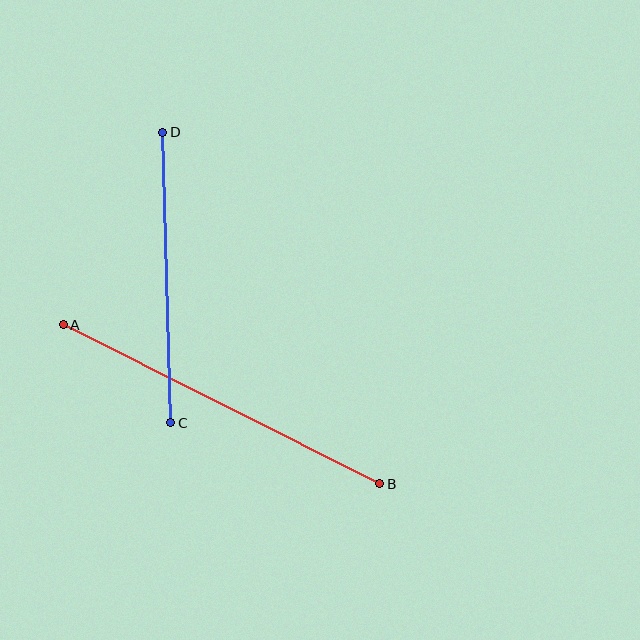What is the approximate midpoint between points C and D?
The midpoint is at approximately (167, 277) pixels.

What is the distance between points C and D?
The distance is approximately 291 pixels.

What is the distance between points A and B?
The distance is approximately 354 pixels.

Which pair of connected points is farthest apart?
Points A and B are farthest apart.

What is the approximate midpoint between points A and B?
The midpoint is at approximately (221, 404) pixels.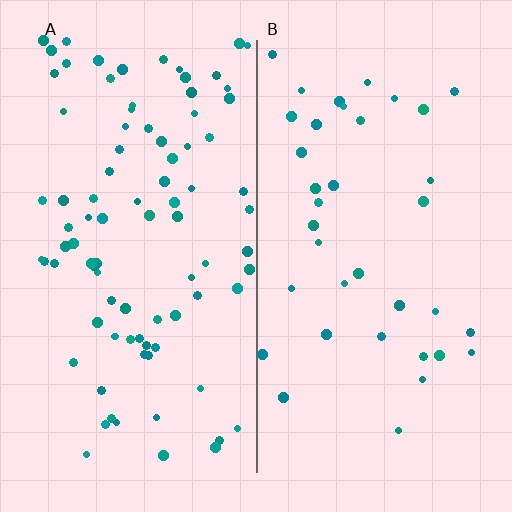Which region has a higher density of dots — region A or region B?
A (the left).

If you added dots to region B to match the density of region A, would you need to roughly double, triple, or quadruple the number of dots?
Approximately double.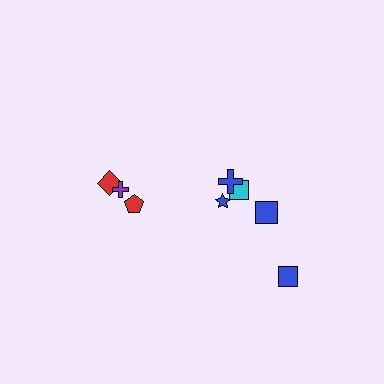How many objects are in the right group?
There are 5 objects.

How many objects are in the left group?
There are 3 objects.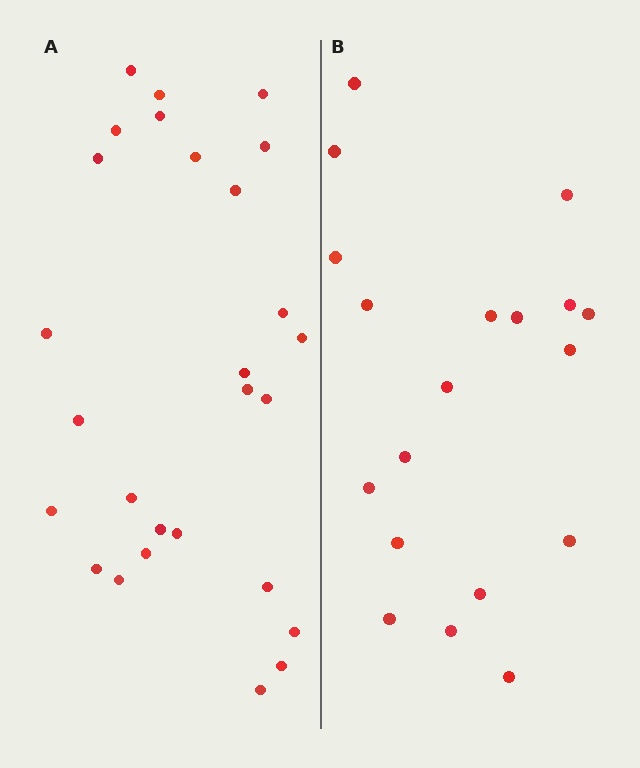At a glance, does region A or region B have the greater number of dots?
Region A (the left region) has more dots.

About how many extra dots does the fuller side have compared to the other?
Region A has roughly 8 or so more dots than region B.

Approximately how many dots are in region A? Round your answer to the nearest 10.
About 30 dots. (The exact count is 27, which rounds to 30.)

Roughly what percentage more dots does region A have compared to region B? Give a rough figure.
About 40% more.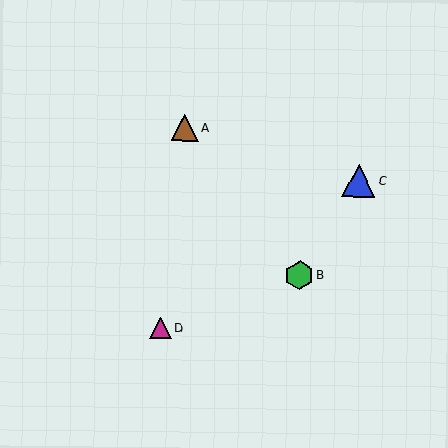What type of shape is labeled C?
Shape C is a blue triangle.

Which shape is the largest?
The blue triangle (labeled C) is the largest.